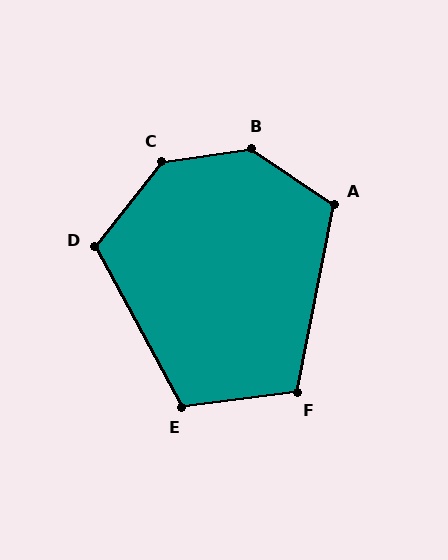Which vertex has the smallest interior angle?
F, at approximately 109 degrees.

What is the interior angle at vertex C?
Approximately 136 degrees (obtuse).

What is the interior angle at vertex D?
Approximately 113 degrees (obtuse).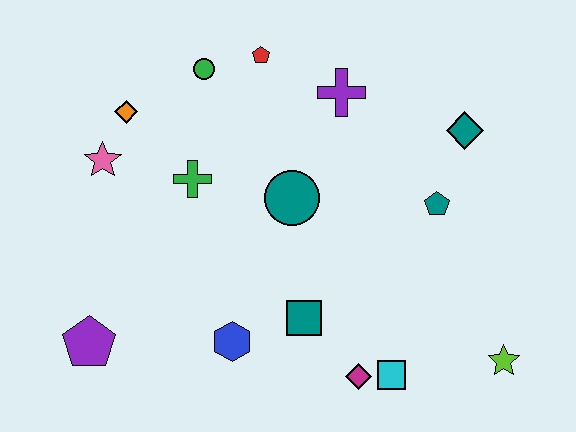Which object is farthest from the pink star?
The lime star is farthest from the pink star.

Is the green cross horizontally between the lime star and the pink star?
Yes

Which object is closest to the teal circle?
The green cross is closest to the teal circle.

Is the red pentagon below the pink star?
No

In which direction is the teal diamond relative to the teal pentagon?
The teal diamond is above the teal pentagon.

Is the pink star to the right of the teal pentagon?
No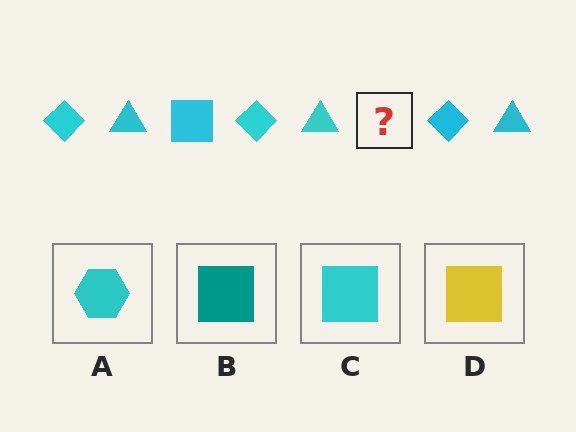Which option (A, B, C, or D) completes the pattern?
C.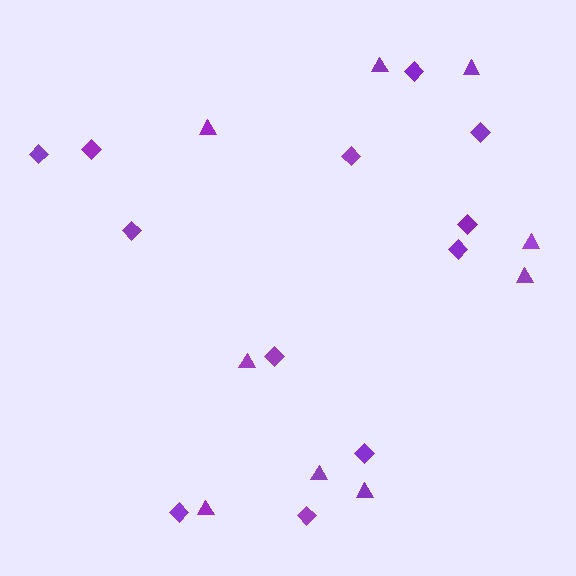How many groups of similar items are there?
There are 2 groups: one group of triangles (9) and one group of diamonds (12).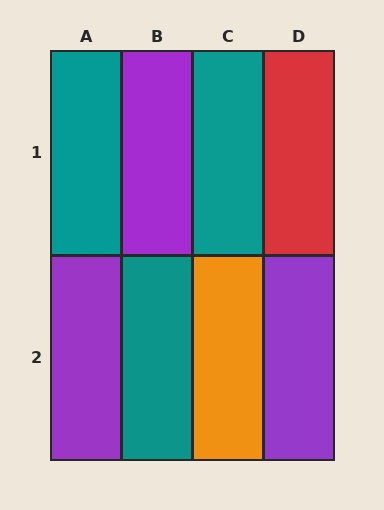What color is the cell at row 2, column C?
Orange.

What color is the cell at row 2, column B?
Teal.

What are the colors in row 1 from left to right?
Teal, purple, teal, red.